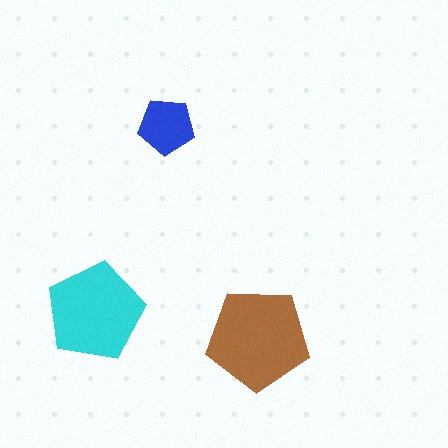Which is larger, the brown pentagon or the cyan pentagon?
The brown one.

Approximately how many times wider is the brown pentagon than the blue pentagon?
About 2 times wider.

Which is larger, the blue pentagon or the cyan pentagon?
The cyan one.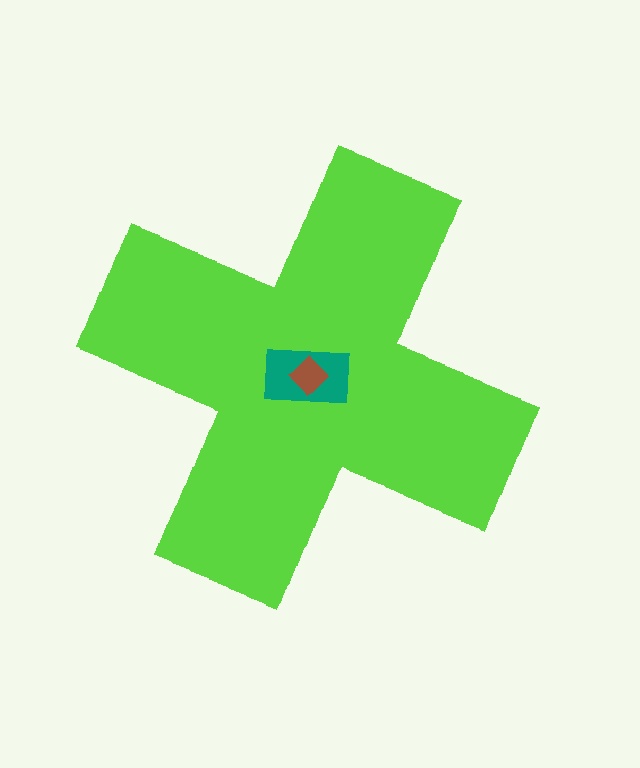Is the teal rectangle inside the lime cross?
Yes.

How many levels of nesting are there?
3.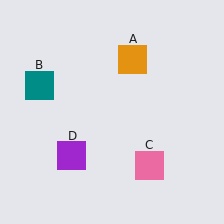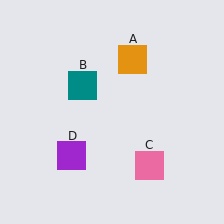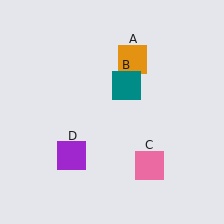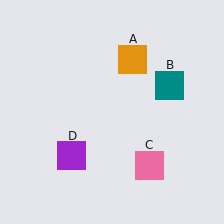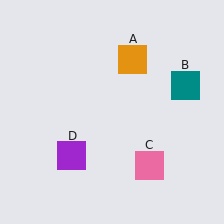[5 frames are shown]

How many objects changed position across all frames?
1 object changed position: teal square (object B).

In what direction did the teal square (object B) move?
The teal square (object B) moved right.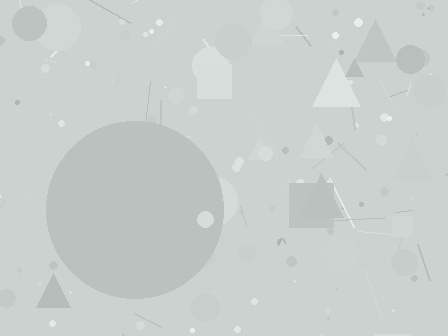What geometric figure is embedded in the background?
A circle is embedded in the background.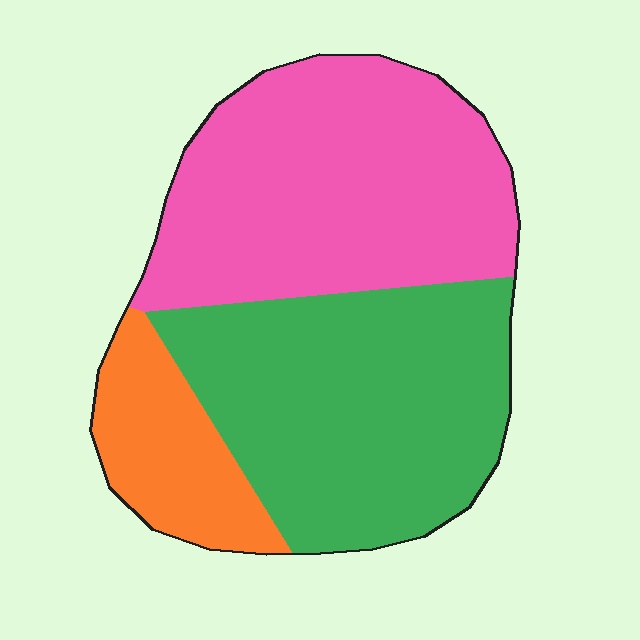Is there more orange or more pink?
Pink.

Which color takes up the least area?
Orange, at roughly 15%.